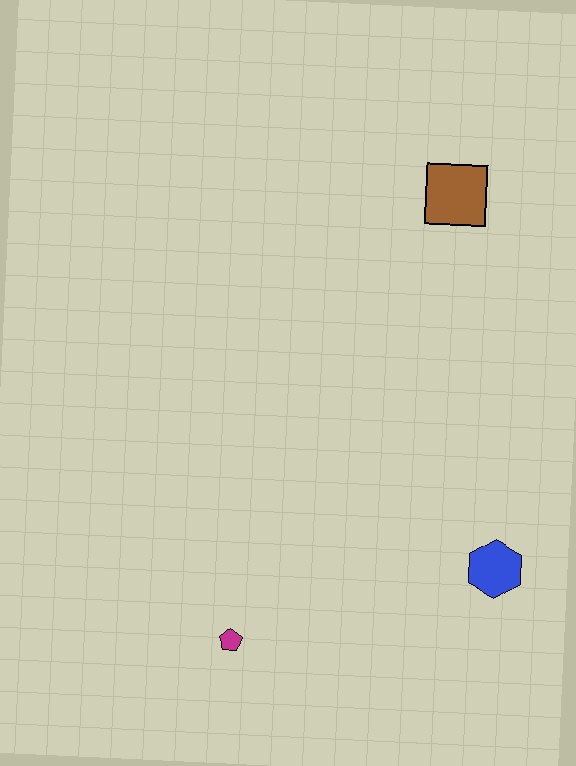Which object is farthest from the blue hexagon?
The brown square is farthest from the blue hexagon.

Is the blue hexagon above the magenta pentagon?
Yes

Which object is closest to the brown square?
The blue hexagon is closest to the brown square.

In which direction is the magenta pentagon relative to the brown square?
The magenta pentagon is below the brown square.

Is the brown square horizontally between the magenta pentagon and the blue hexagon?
Yes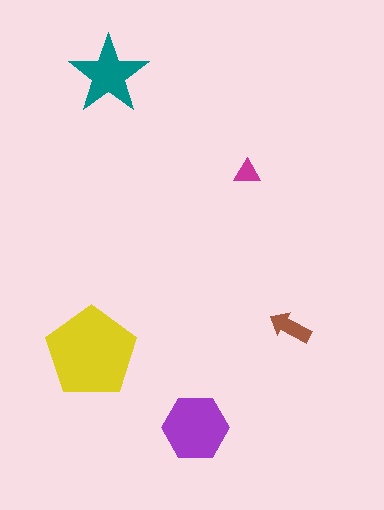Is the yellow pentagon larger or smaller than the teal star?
Larger.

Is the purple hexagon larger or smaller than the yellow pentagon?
Smaller.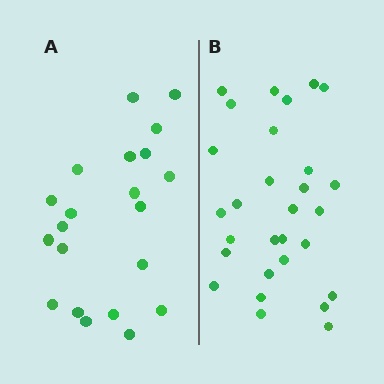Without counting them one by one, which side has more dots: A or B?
Region B (the right region) has more dots.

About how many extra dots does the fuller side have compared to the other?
Region B has roughly 8 or so more dots than region A.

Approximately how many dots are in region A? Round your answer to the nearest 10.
About 20 dots. (The exact count is 21, which rounds to 20.)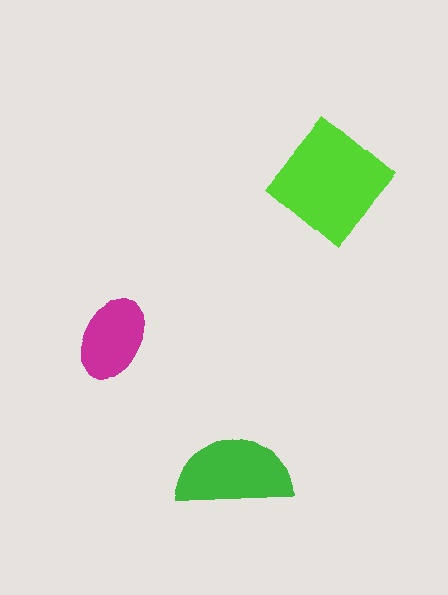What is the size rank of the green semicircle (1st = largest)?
2nd.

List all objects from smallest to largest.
The magenta ellipse, the green semicircle, the lime diamond.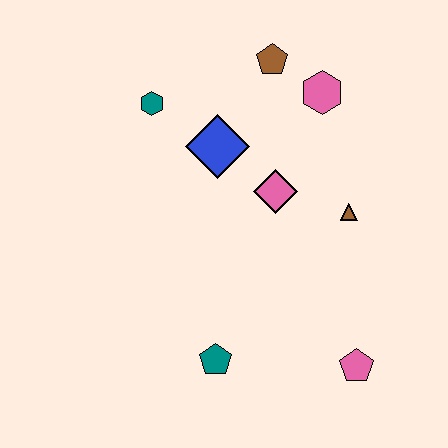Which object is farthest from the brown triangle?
The teal hexagon is farthest from the brown triangle.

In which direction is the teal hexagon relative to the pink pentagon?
The teal hexagon is above the pink pentagon.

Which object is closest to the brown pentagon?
The pink hexagon is closest to the brown pentagon.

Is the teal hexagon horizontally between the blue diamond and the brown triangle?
No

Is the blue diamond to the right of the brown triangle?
No